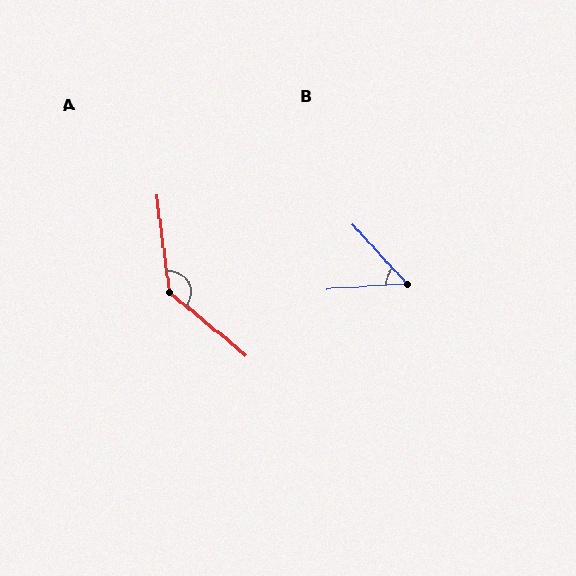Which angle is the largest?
A, at approximately 137 degrees.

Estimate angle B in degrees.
Approximately 51 degrees.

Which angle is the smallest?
B, at approximately 51 degrees.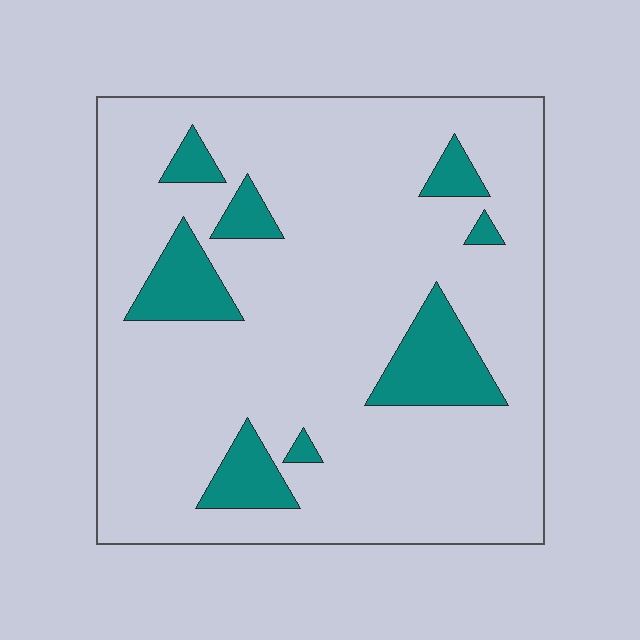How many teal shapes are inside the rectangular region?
8.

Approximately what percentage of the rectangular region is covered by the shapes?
Approximately 15%.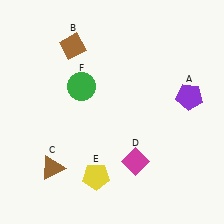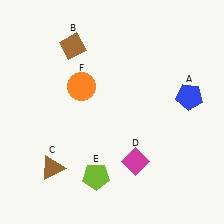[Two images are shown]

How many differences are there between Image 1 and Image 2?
There are 3 differences between the two images.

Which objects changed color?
A changed from purple to blue. E changed from yellow to lime. F changed from green to orange.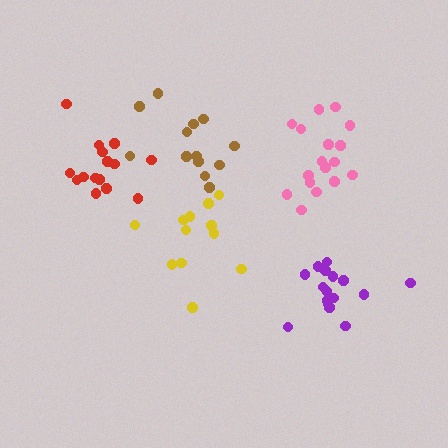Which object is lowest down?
The purple cluster is bottommost.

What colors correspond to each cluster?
The clusters are colored: purple, yellow, pink, red, brown.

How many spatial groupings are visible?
There are 5 spatial groupings.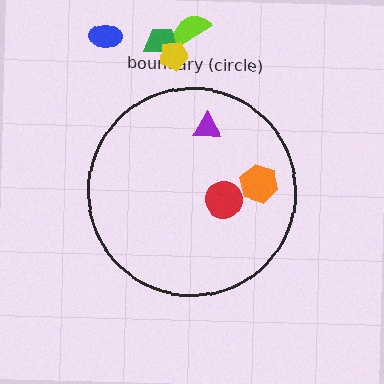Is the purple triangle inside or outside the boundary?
Inside.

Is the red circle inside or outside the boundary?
Inside.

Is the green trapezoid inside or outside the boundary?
Outside.